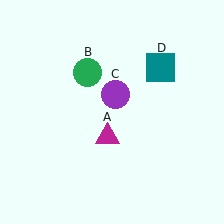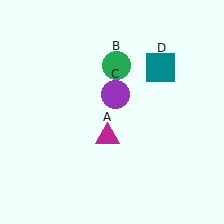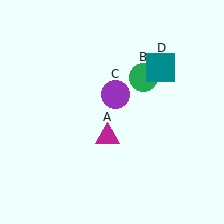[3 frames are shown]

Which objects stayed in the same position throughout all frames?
Magenta triangle (object A) and purple circle (object C) and teal square (object D) remained stationary.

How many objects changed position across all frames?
1 object changed position: green circle (object B).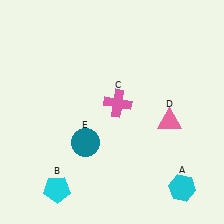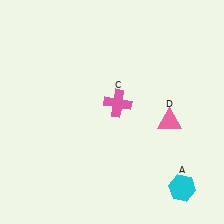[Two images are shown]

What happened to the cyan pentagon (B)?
The cyan pentagon (B) was removed in Image 2. It was in the bottom-left area of Image 1.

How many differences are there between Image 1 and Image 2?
There are 2 differences between the two images.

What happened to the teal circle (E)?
The teal circle (E) was removed in Image 2. It was in the bottom-left area of Image 1.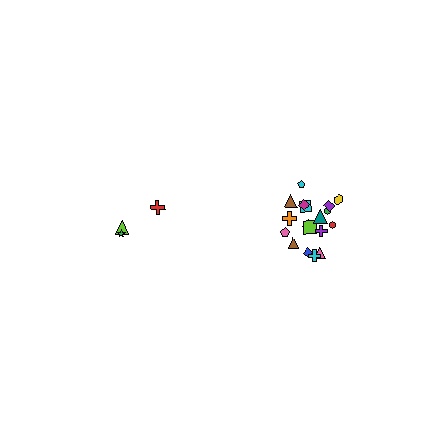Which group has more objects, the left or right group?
The right group.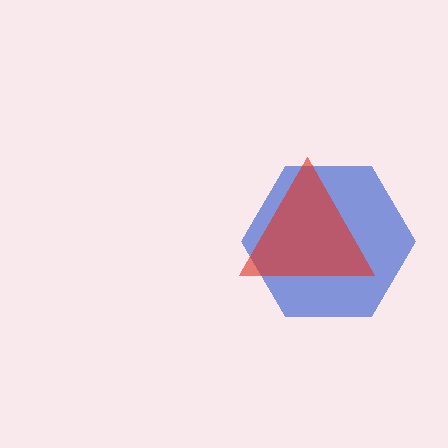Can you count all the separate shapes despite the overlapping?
Yes, there are 2 separate shapes.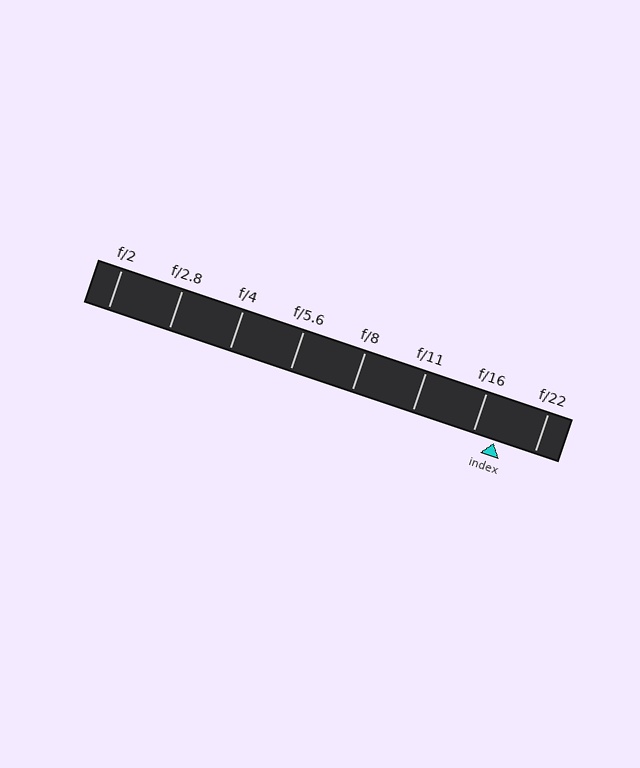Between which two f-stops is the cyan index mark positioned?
The index mark is between f/16 and f/22.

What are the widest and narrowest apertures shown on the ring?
The widest aperture shown is f/2 and the narrowest is f/22.